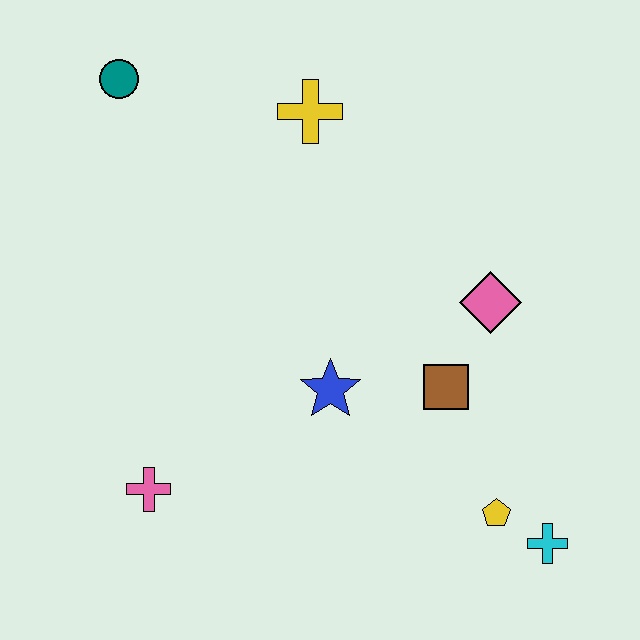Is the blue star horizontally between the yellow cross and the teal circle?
No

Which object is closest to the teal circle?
The yellow cross is closest to the teal circle.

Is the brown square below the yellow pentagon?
No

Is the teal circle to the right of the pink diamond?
No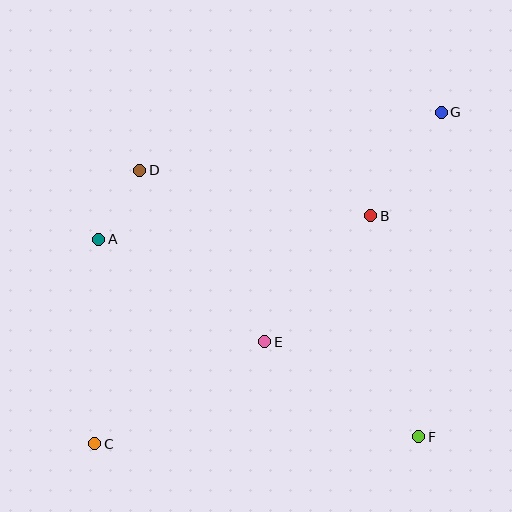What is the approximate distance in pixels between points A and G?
The distance between A and G is approximately 365 pixels.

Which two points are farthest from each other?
Points C and G are farthest from each other.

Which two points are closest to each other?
Points A and D are closest to each other.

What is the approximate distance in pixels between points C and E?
The distance between C and E is approximately 198 pixels.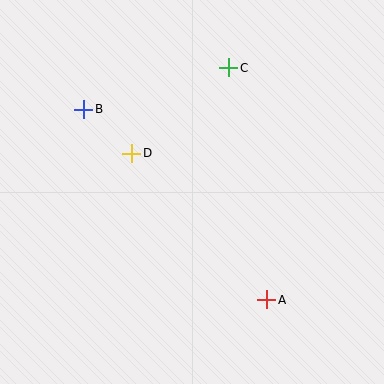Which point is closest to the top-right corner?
Point C is closest to the top-right corner.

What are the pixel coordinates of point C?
Point C is at (229, 68).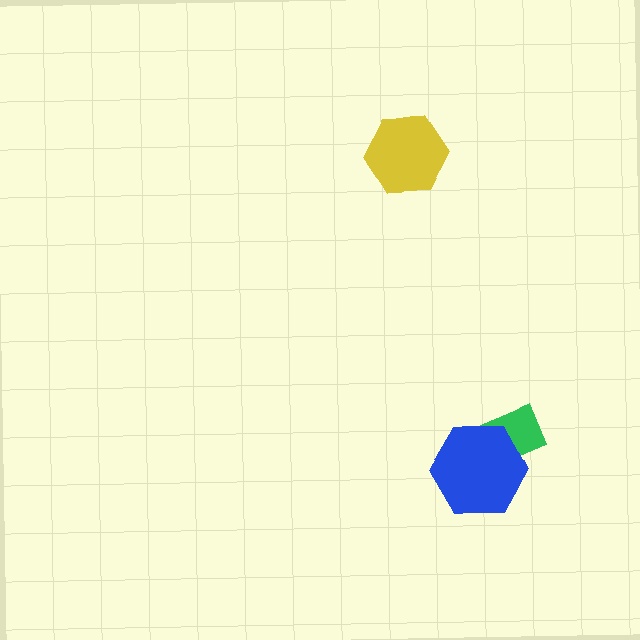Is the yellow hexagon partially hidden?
No, no other shape covers it.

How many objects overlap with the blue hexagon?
1 object overlaps with the blue hexagon.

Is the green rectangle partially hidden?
Yes, it is partially covered by another shape.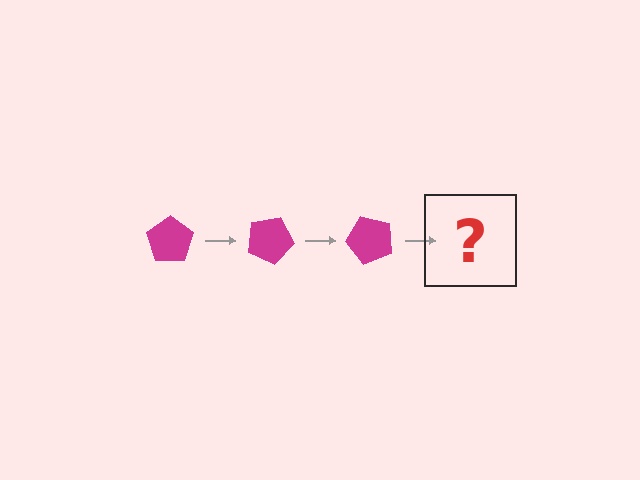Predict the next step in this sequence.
The next step is a magenta pentagon rotated 75 degrees.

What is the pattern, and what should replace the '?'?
The pattern is that the pentagon rotates 25 degrees each step. The '?' should be a magenta pentagon rotated 75 degrees.